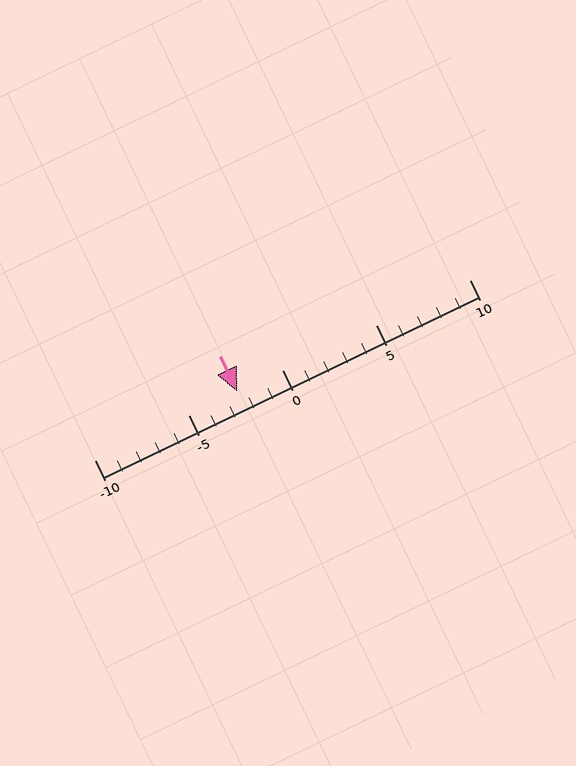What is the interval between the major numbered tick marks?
The major tick marks are spaced 5 units apart.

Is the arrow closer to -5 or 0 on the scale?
The arrow is closer to 0.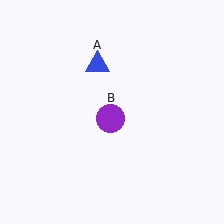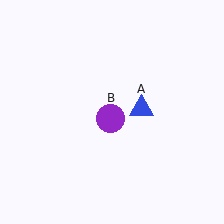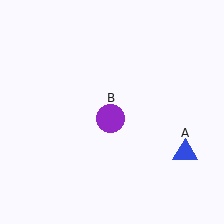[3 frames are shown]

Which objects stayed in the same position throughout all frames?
Purple circle (object B) remained stationary.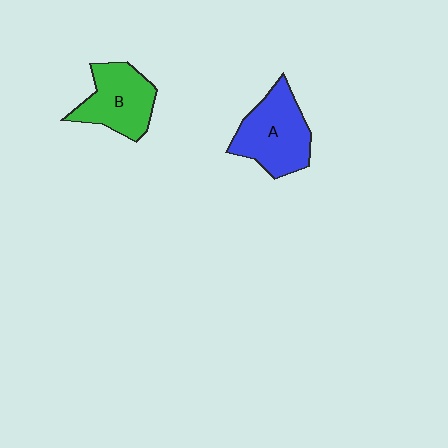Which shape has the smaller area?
Shape B (green).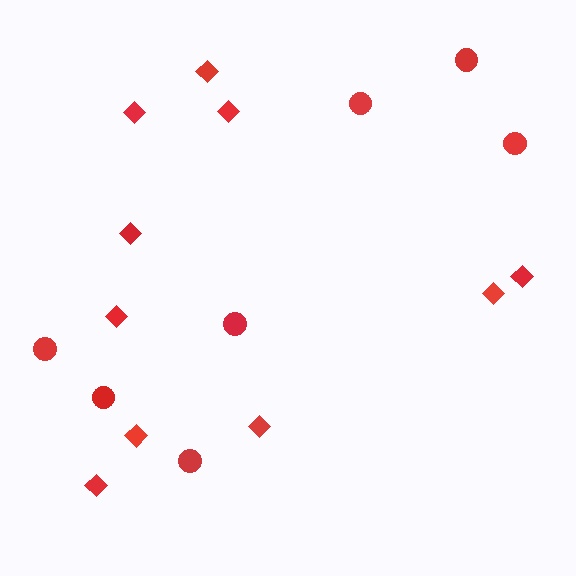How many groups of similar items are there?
There are 2 groups: one group of circles (7) and one group of diamonds (10).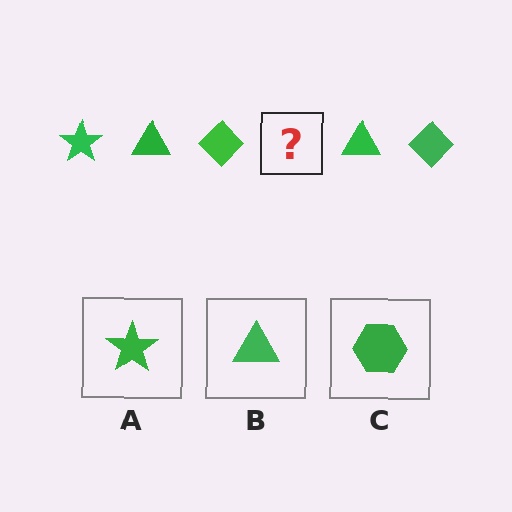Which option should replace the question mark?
Option A.